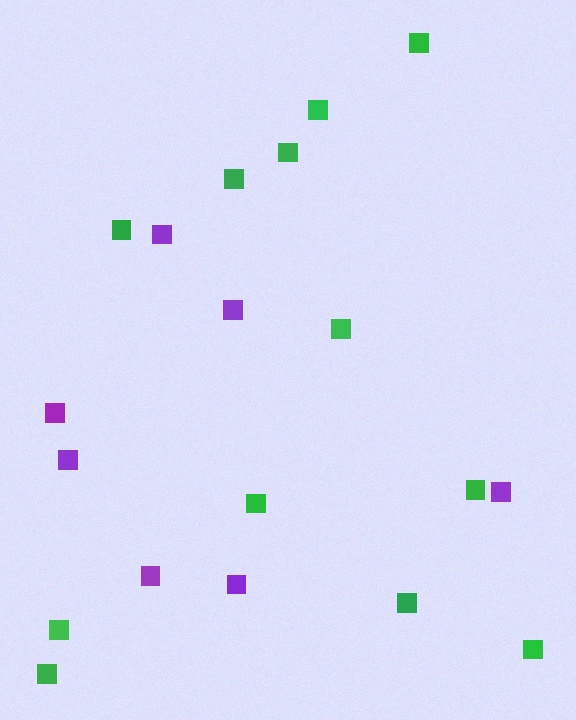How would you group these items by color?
There are 2 groups: one group of green squares (12) and one group of purple squares (7).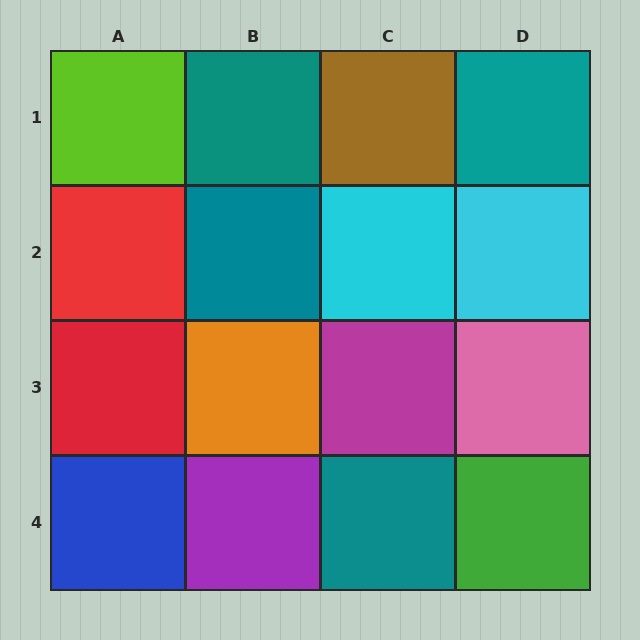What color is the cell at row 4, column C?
Teal.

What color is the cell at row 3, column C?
Magenta.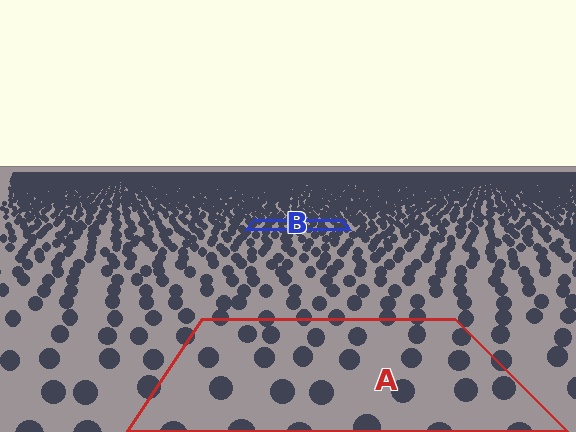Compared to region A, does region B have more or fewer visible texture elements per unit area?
Region B has more texture elements per unit area — they are packed more densely because it is farther away.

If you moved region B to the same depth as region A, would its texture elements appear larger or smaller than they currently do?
They would appear larger. At a closer depth, the same texture elements are projected at a bigger on-screen size.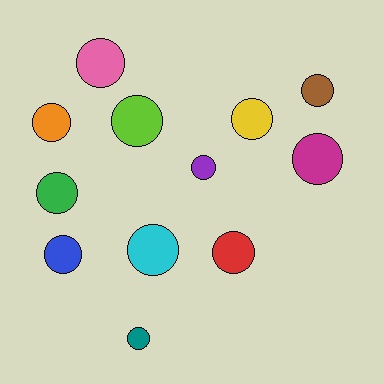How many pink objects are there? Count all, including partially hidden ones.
There is 1 pink object.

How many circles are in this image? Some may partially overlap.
There are 12 circles.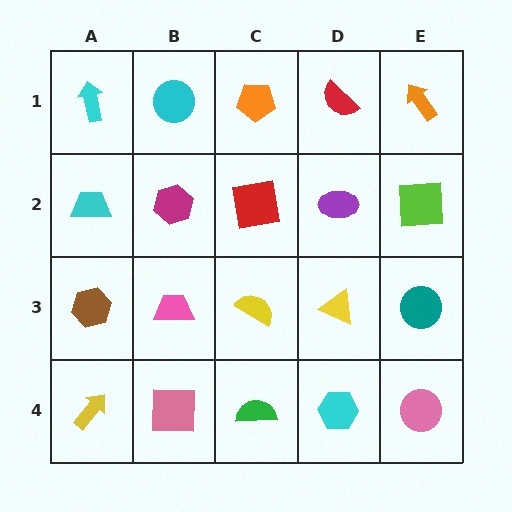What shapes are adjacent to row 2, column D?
A red semicircle (row 1, column D), a yellow triangle (row 3, column D), a red square (row 2, column C), a lime square (row 2, column E).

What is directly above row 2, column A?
A cyan arrow.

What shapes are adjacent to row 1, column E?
A lime square (row 2, column E), a red semicircle (row 1, column D).